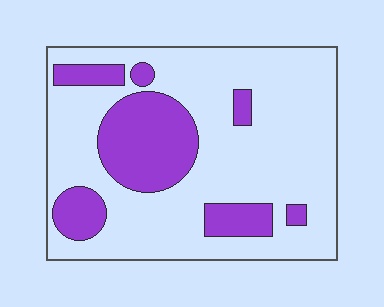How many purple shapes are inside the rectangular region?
7.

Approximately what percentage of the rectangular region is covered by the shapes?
Approximately 25%.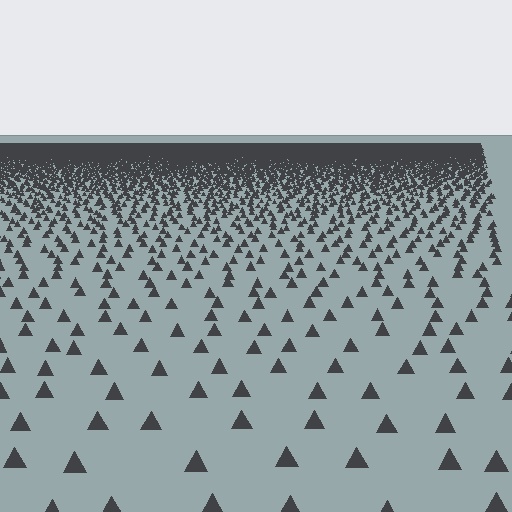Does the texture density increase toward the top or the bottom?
Density increases toward the top.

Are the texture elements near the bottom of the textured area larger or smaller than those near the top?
Larger. Near the bottom, elements are closer to the viewer and appear at a bigger on-screen size.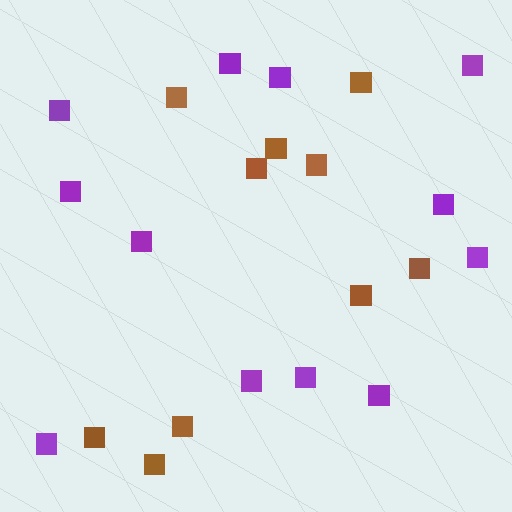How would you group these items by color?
There are 2 groups: one group of brown squares (10) and one group of purple squares (12).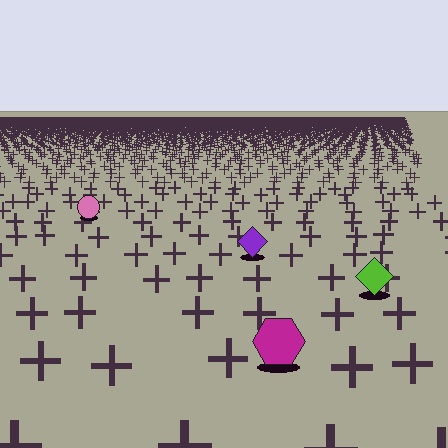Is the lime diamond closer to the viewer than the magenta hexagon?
No. The magenta hexagon is closer — you can tell from the texture gradient: the ground texture is coarser near it.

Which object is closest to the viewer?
The magenta hexagon is closest. The texture marks near it are larger and more spread out.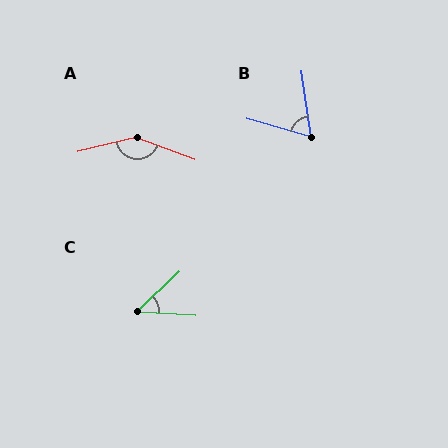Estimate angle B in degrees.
Approximately 66 degrees.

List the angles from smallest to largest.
C (47°), B (66°), A (146°).